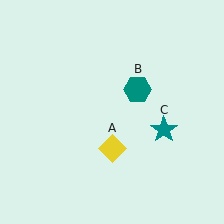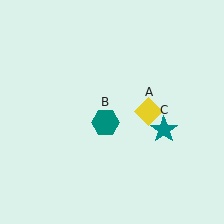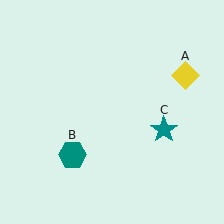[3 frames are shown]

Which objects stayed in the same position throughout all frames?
Teal star (object C) remained stationary.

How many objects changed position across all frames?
2 objects changed position: yellow diamond (object A), teal hexagon (object B).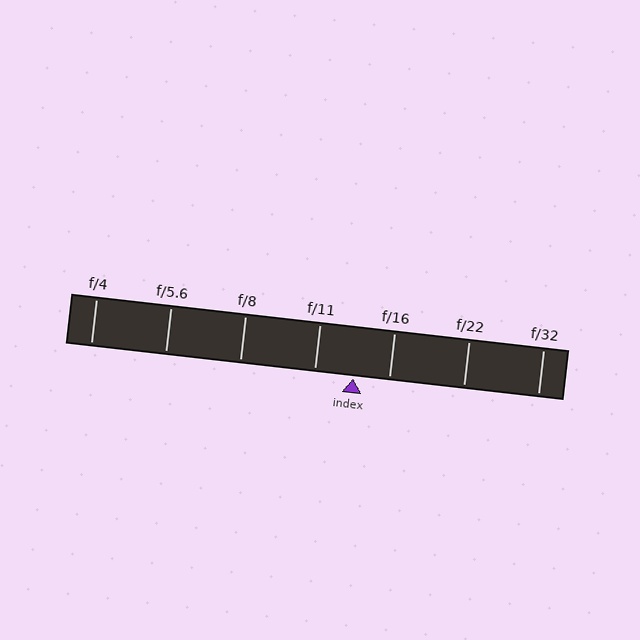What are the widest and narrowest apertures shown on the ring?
The widest aperture shown is f/4 and the narrowest is f/32.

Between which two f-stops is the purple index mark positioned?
The index mark is between f/11 and f/16.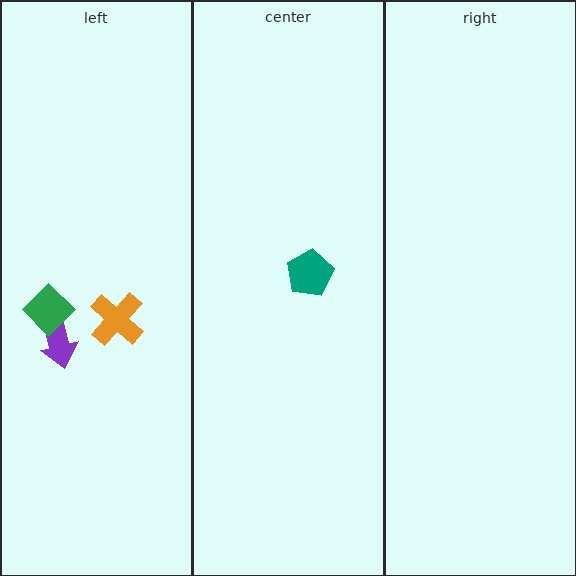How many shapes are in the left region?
3.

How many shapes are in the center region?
1.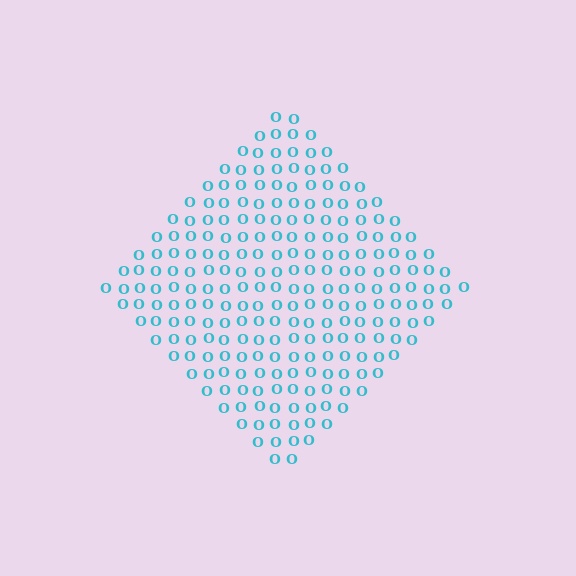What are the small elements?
The small elements are letter O's.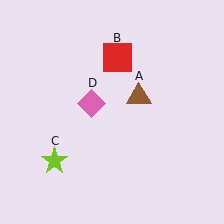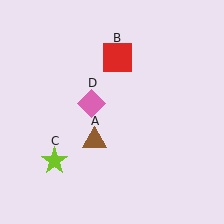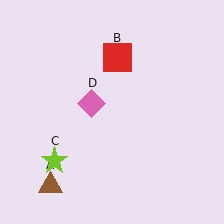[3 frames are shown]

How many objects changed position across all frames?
1 object changed position: brown triangle (object A).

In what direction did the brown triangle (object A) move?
The brown triangle (object A) moved down and to the left.